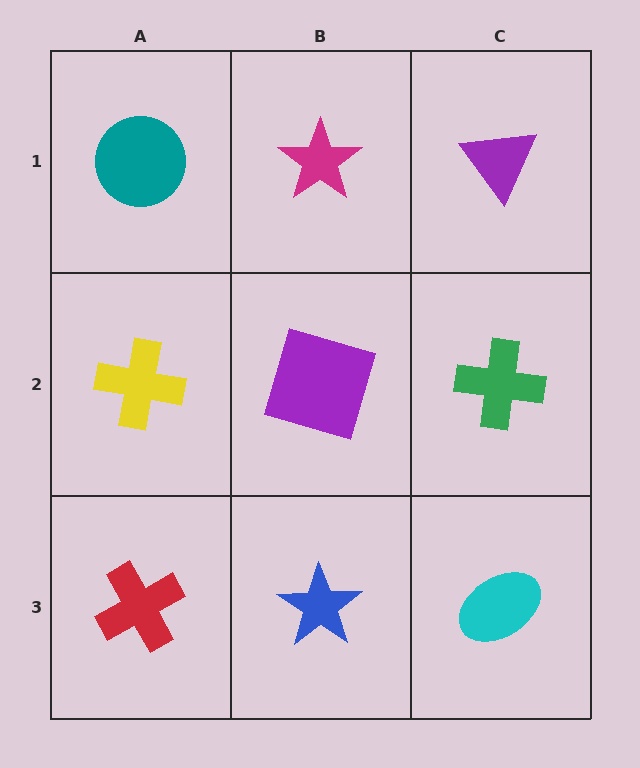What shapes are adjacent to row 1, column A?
A yellow cross (row 2, column A), a magenta star (row 1, column B).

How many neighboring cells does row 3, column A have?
2.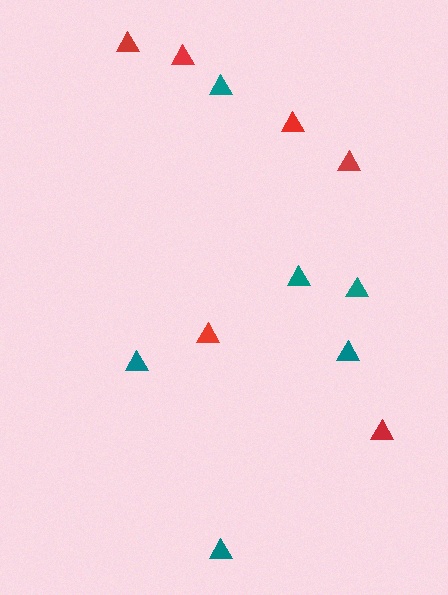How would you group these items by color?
There are 2 groups: one group of red triangles (6) and one group of teal triangles (6).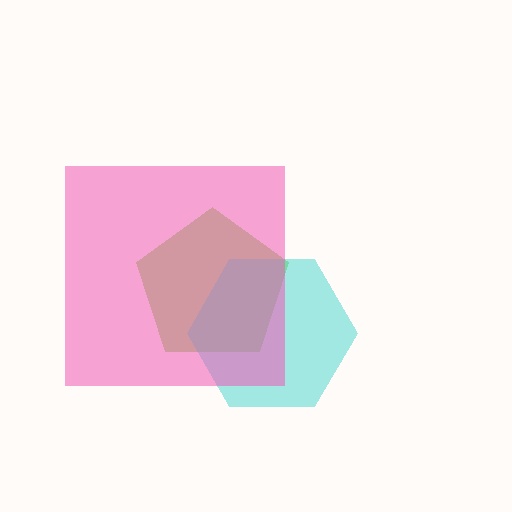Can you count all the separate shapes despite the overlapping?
Yes, there are 3 separate shapes.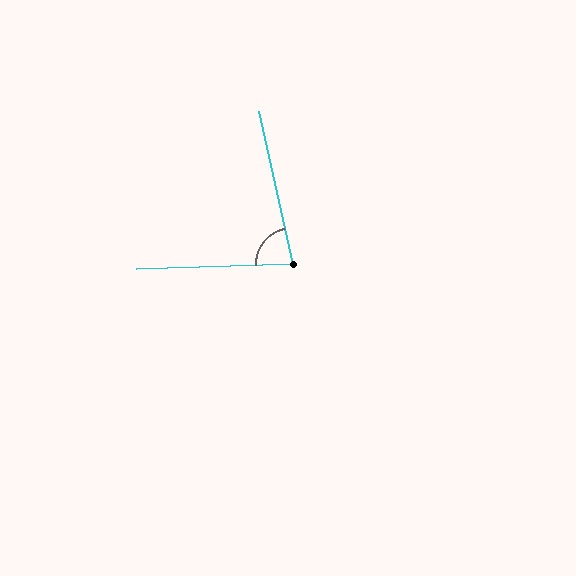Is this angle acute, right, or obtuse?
It is acute.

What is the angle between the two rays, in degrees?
Approximately 80 degrees.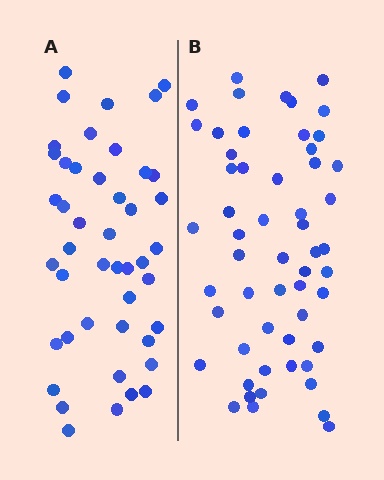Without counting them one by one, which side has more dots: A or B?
Region B (the right region) has more dots.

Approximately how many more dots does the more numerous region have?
Region B has roughly 10 or so more dots than region A.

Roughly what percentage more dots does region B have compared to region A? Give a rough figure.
About 20% more.